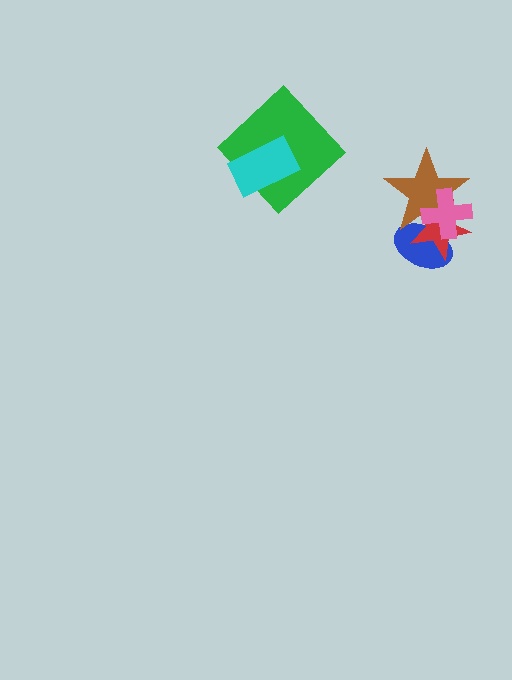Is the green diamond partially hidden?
Yes, it is partially covered by another shape.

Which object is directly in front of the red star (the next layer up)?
The brown star is directly in front of the red star.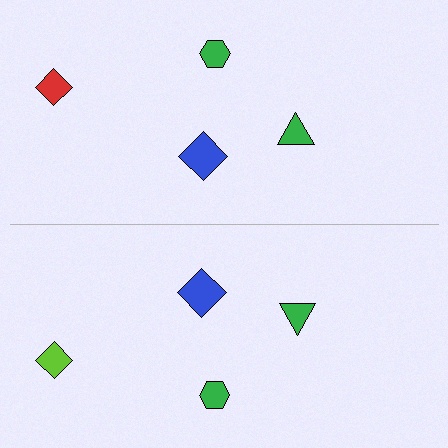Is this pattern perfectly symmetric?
No, the pattern is not perfectly symmetric. The lime diamond on the bottom side breaks the symmetry — its mirror counterpart is red.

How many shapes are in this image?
There are 8 shapes in this image.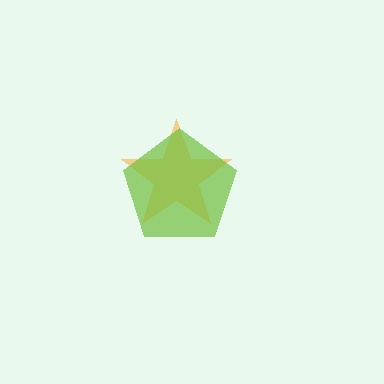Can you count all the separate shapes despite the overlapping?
Yes, there are 2 separate shapes.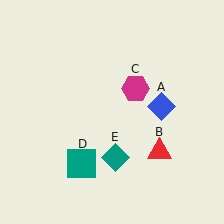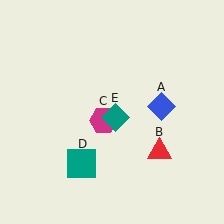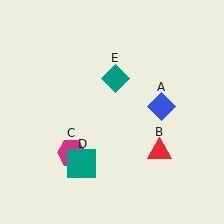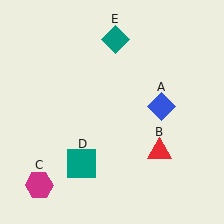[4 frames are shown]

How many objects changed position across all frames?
2 objects changed position: magenta hexagon (object C), teal diamond (object E).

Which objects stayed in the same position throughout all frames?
Blue diamond (object A) and red triangle (object B) and teal square (object D) remained stationary.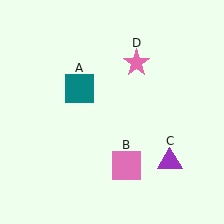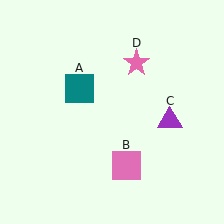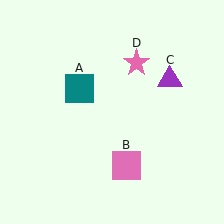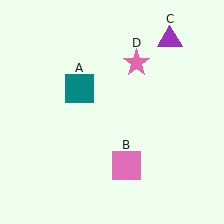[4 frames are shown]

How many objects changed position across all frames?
1 object changed position: purple triangle (object C).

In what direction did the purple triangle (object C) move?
The purple triangle (object C) moved up.